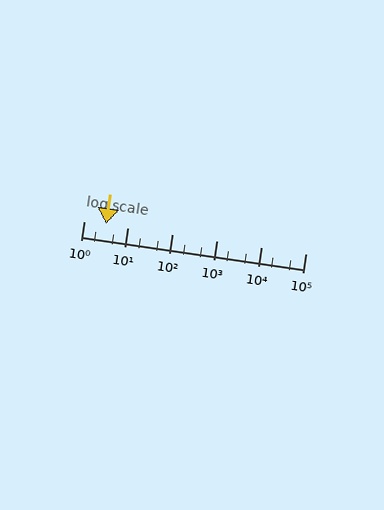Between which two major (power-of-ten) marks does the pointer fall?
The pointer is between 1 and 10.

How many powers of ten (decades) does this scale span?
The scale spans 5 decades, from 1 to 100000.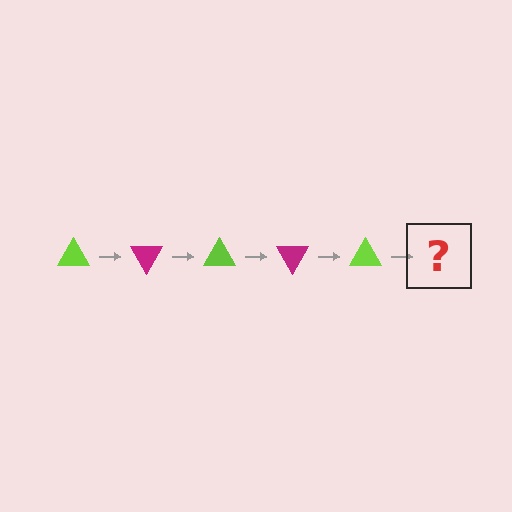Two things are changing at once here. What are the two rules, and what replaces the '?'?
The two rules are that it rotates 60 degrees each step and the color cycles through lime and magenta. The '?' should be a magenta triangle, rotated 300 degrees from the start.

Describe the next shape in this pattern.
It should be a magenta triangle, rotated 300 degrees from the start.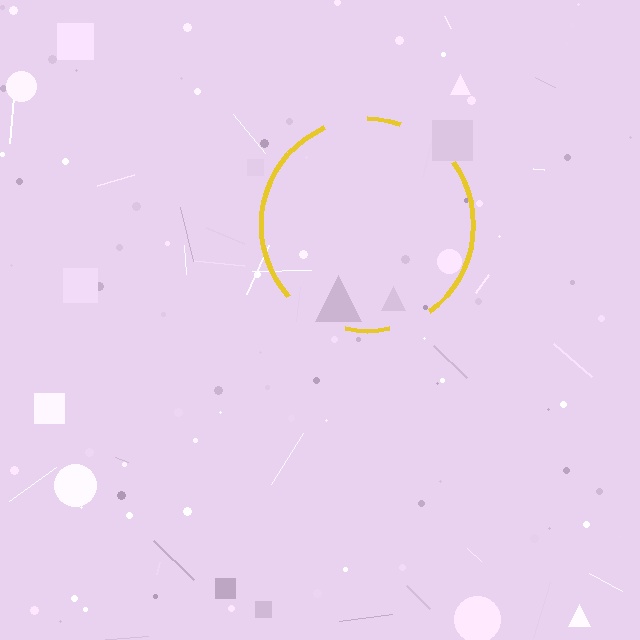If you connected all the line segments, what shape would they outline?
They would outline a circle.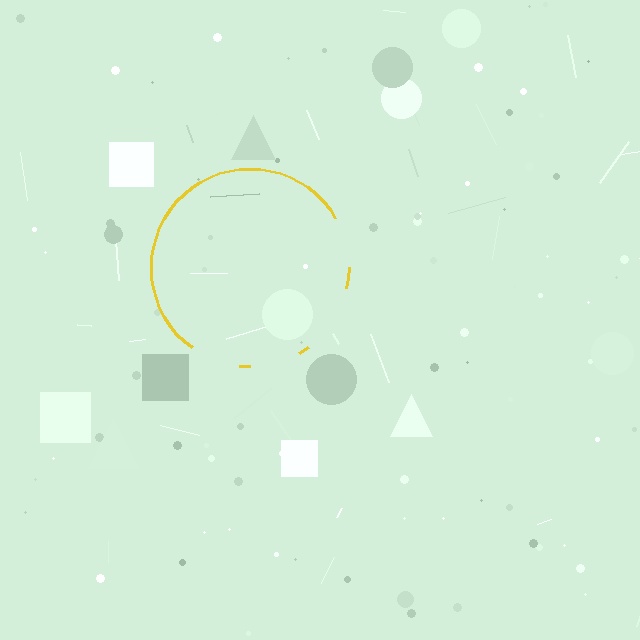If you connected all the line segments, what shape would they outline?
They would outline a circle.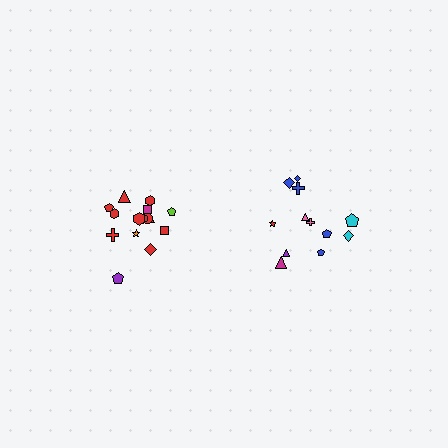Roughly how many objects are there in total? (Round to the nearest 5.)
Roughly 25 objects in total.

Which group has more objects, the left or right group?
The left group.